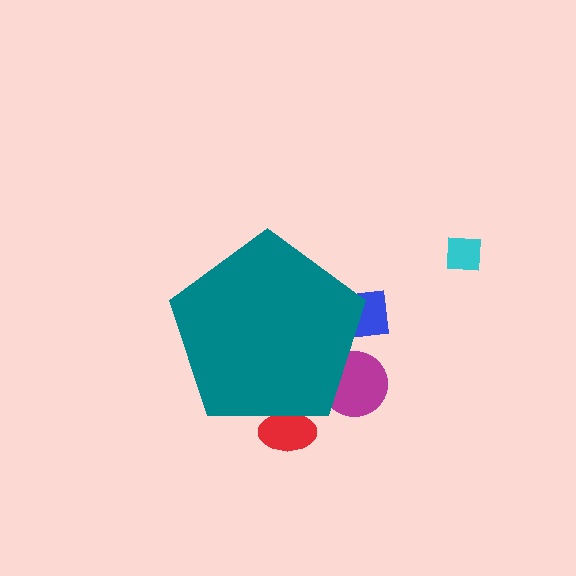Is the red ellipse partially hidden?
Yes, the red ellipse is partially hidden behind the teal pentagon.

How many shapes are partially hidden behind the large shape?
3 shapes are partially hidden.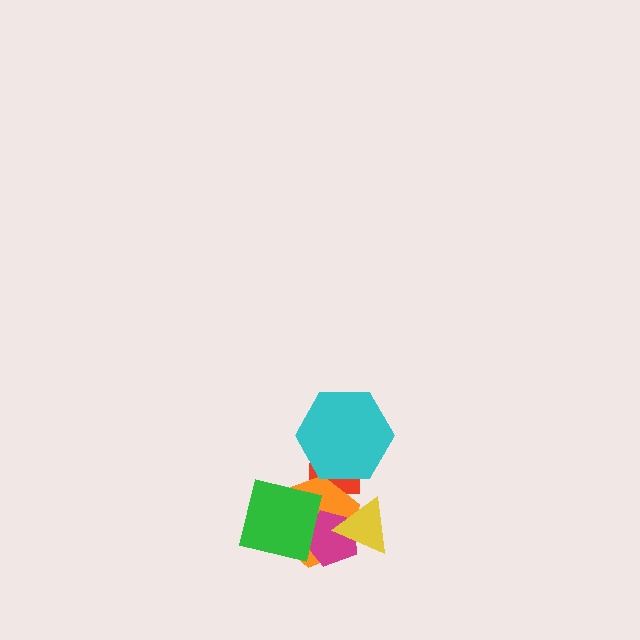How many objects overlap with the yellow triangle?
2 objects overlap with the yellow triangle.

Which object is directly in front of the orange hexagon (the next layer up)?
The magenta pentagon is directly in front of the orange hexagon.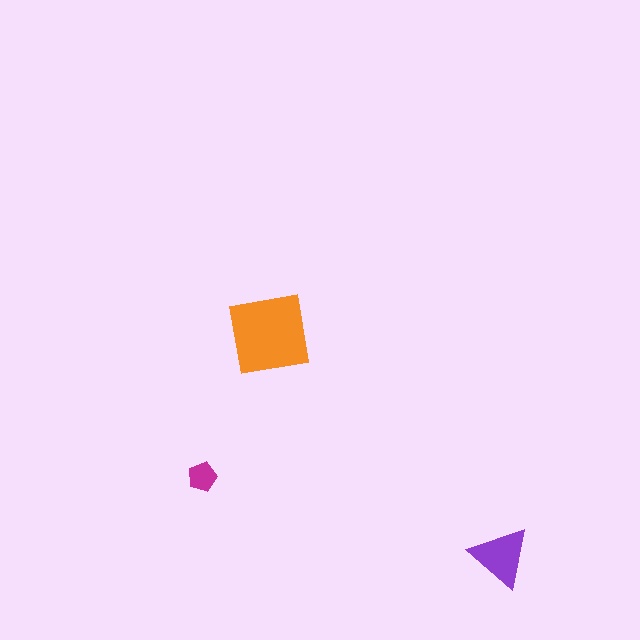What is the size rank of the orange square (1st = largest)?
1st.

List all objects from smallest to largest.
The magenta pentagon, the purple triangle, the orange square.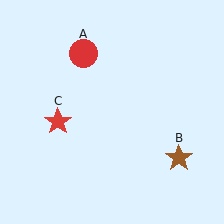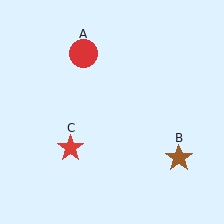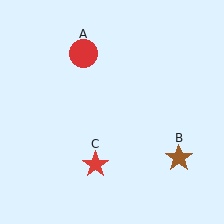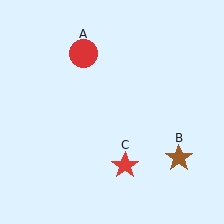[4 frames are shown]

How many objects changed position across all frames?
1 object changed position: red star (object C).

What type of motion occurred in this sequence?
The red star (object C) rotated counterclockwise around the center of the scene.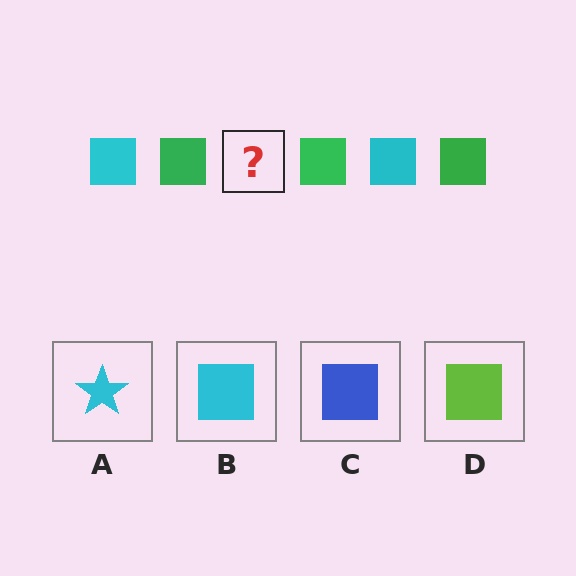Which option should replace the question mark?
Option B.